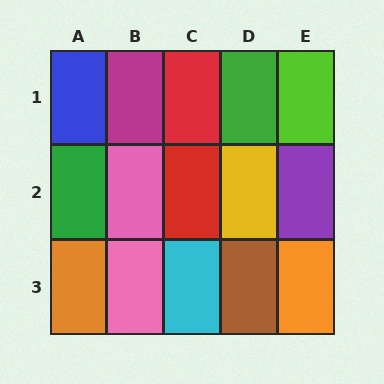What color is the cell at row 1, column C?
Red.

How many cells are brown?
1 cell is brown.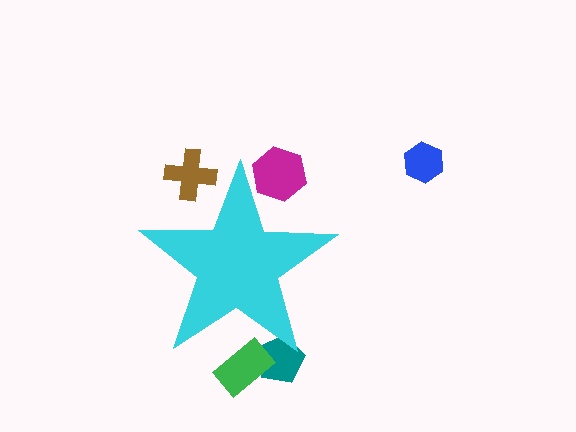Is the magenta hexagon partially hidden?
Yes, the magenta hexagon is partially hidden behind the cyan star.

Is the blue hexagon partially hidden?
No, the blue hexagon is fully visible.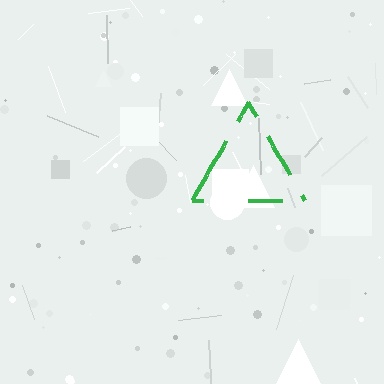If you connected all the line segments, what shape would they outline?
They would outline a triangle.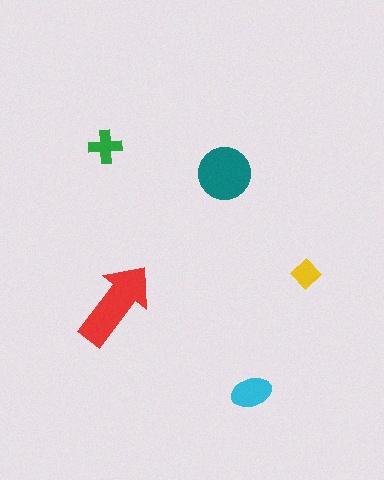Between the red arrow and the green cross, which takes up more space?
The red arrow.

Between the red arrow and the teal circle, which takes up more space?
The red arrow.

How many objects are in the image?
There are 5 objects in the image.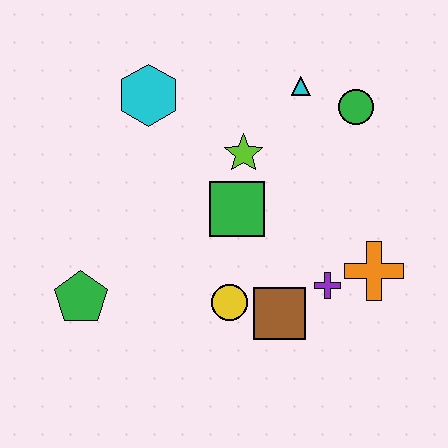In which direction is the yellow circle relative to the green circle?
The yellow circle is below the green circle.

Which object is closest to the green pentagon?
The yellow circle is closest to the green pentagon.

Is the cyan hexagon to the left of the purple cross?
Yes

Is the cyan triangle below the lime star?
No